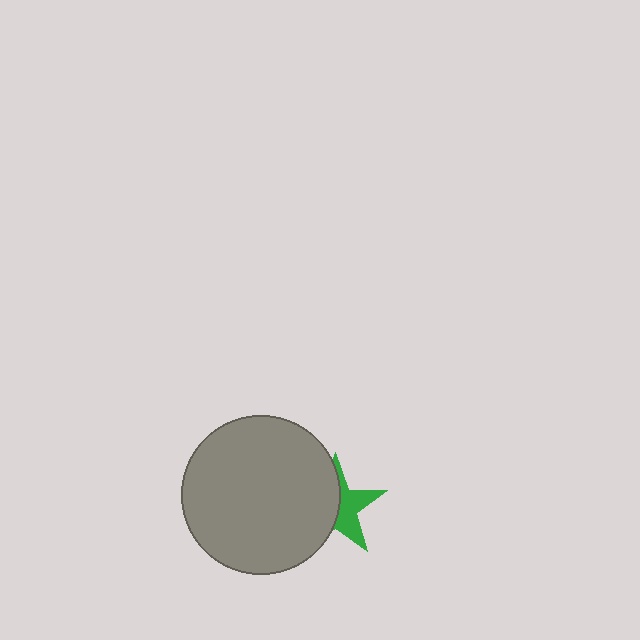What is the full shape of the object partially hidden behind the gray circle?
The partially hidden object is a green star.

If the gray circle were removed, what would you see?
You would see the complete green star.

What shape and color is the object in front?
The object in front is a gray circle.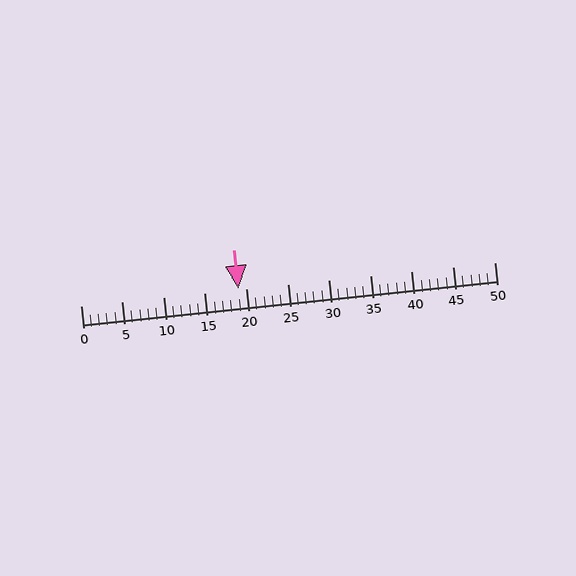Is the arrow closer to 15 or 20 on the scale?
The arrow is closer to 20.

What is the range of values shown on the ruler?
The ruler shows values from 0 to 50.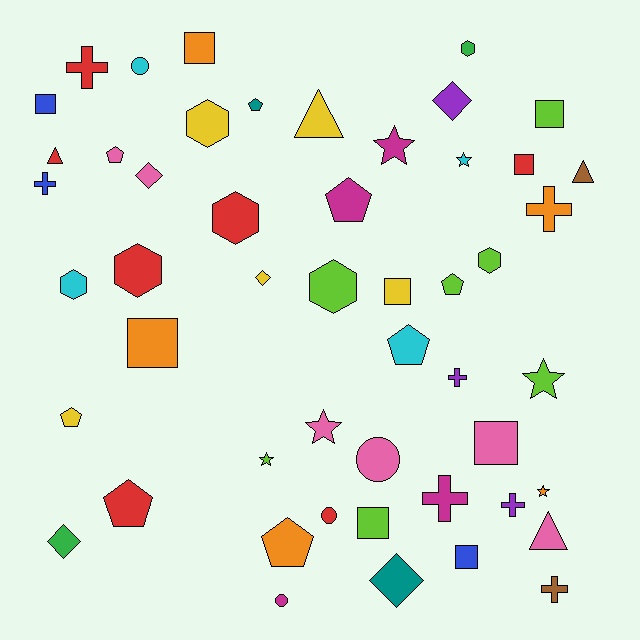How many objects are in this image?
There are 50 objects.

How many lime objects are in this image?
There are 7 lime objects.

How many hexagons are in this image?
There are 7 hexagons.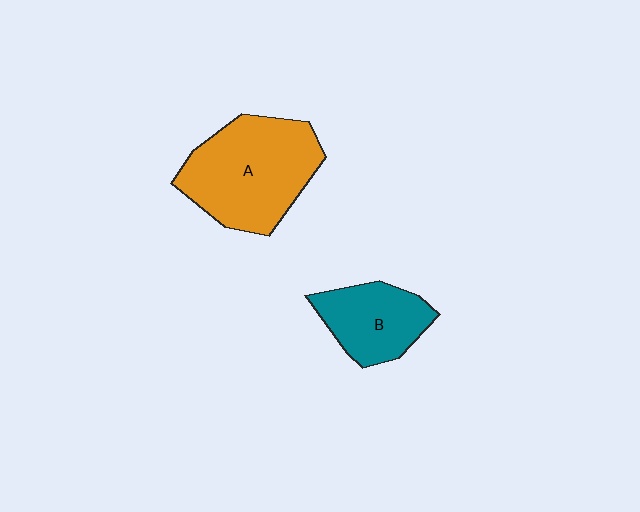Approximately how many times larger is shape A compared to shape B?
Approximately 1.7 times.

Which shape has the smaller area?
Shape B (teal).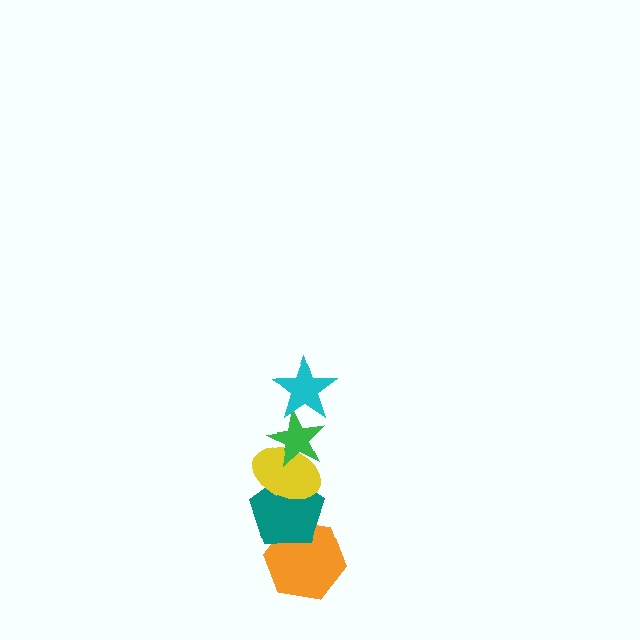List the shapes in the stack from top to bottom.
From top to bottom: the cyan star, the green star, the yellow ellipse, the teal pentagon, the orange hexagon.